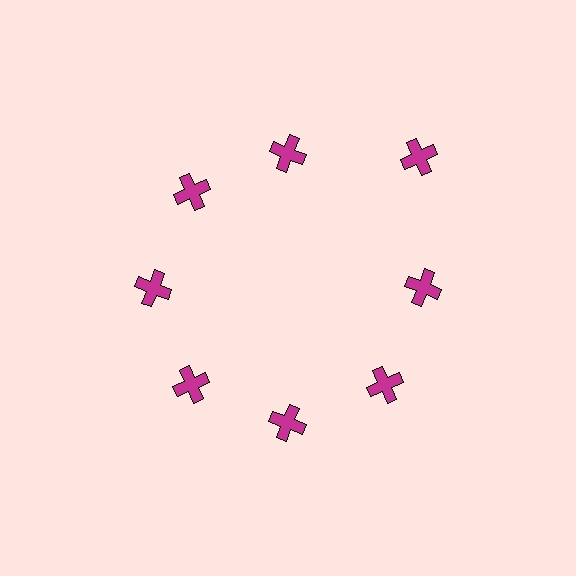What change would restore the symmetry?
The symmetry would be restored by moving it inward, back onto the ring so that all 8 crosses sit at equal angles and equal distance from the center.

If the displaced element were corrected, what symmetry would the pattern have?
It would have 8-fold rotational symmetry — the pattern would map onto itself every 45 degrees.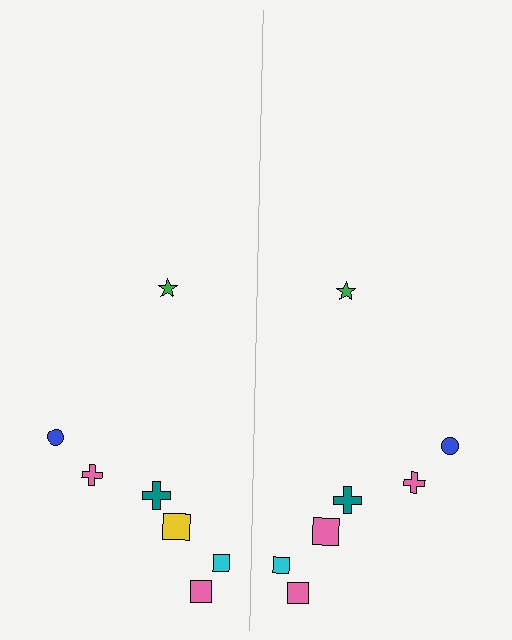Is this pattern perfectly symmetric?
No, the pattern is not perfectly symmetric. The pink square on the right side breaks the symmetry — its mirror counterpart is yellow.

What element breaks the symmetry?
The pink square on the right side breaks the symmetry — its mirror counterpart is yellow.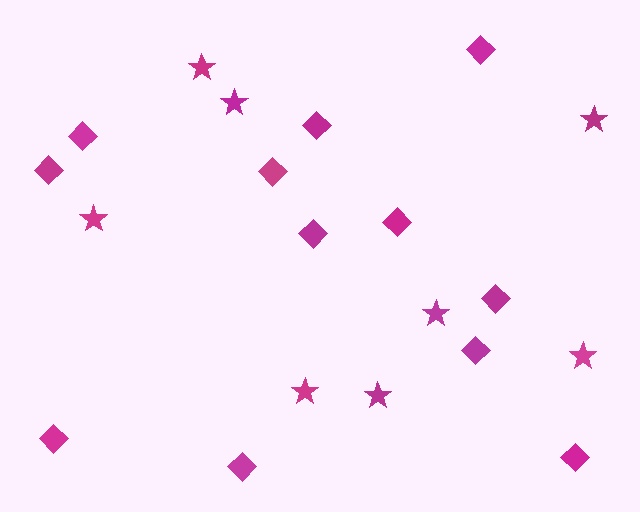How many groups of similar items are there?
There are 2 groups: one group of diamonds (12) and one group of stars (8).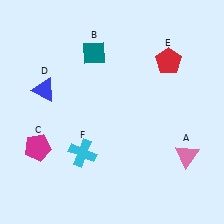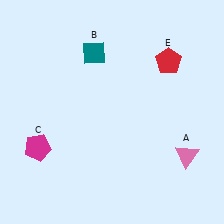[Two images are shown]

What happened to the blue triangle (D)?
The blue triangle (D) was removed in Image 2. It was in the top-left area of Image 1.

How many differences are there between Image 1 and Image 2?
There are 2 differences between the two images.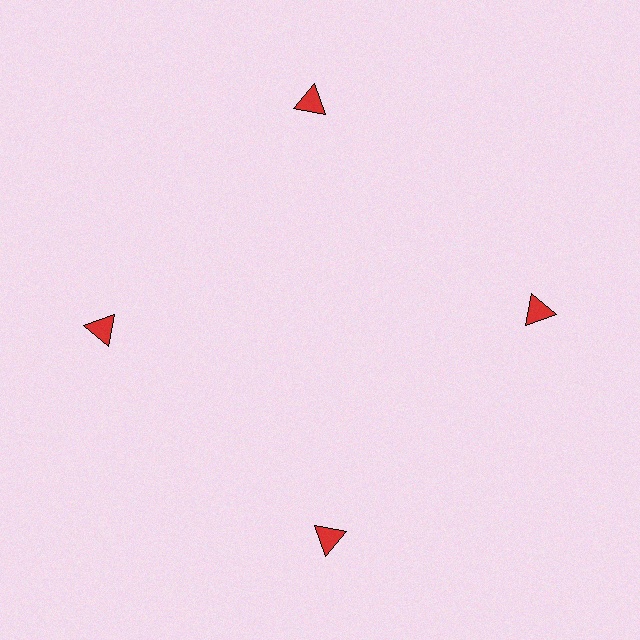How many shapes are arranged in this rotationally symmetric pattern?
There are 4 shapes, arranged in 4 groups of 1.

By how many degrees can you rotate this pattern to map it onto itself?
The pattern maps onto itself every 90 degrees of rotation.